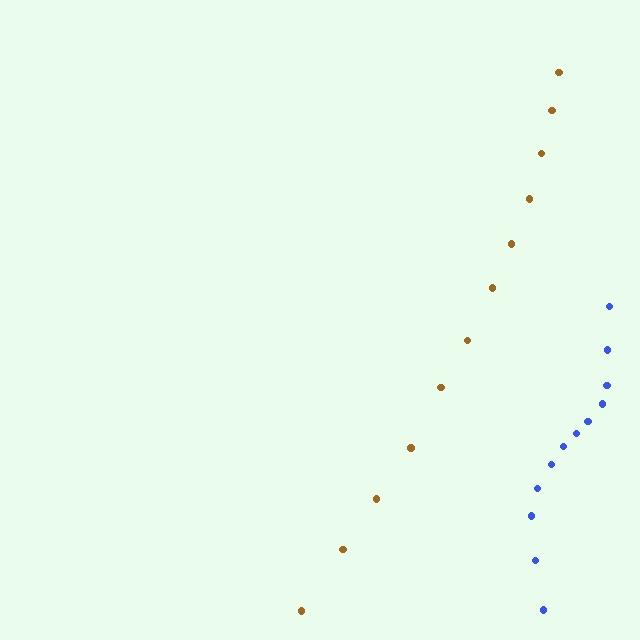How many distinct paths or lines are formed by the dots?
There are 2 distinct paths.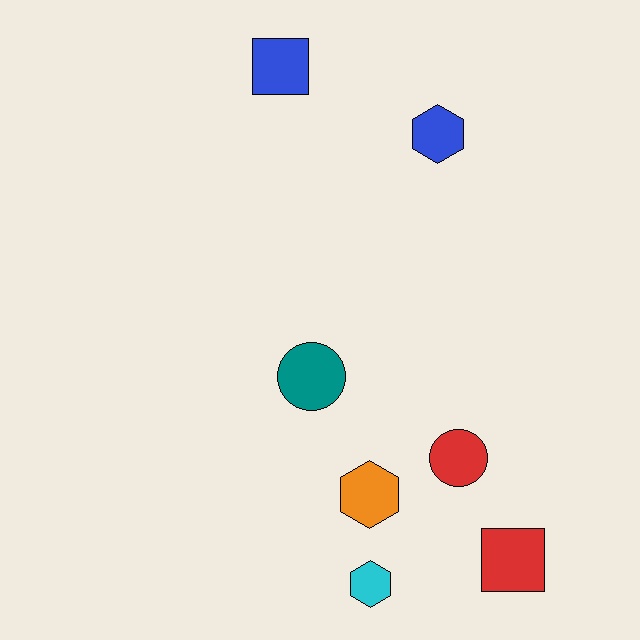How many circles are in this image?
There are 2 circles.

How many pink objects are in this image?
There are no pink objects.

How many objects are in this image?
There are 7 objects.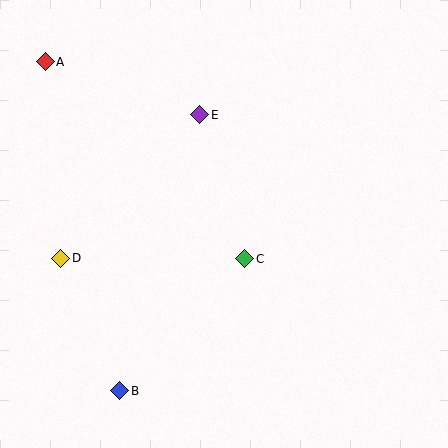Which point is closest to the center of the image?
Point C at (245, 259) is closest to the center.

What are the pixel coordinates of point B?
Point B is at (120, 391).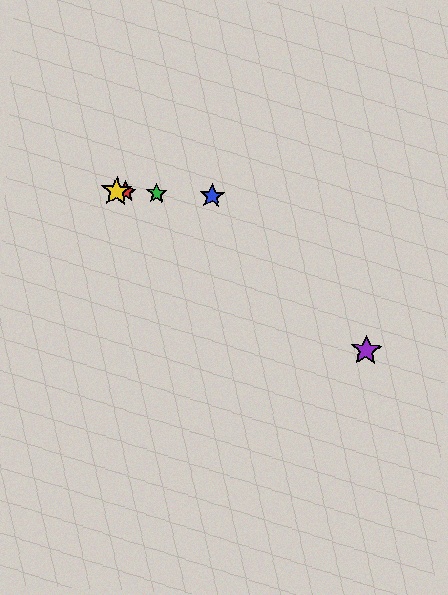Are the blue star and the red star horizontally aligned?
Yes, both are at y≈196.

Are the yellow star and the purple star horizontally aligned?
No, the yellow star is at y≈191 and the purple star is at y≈350.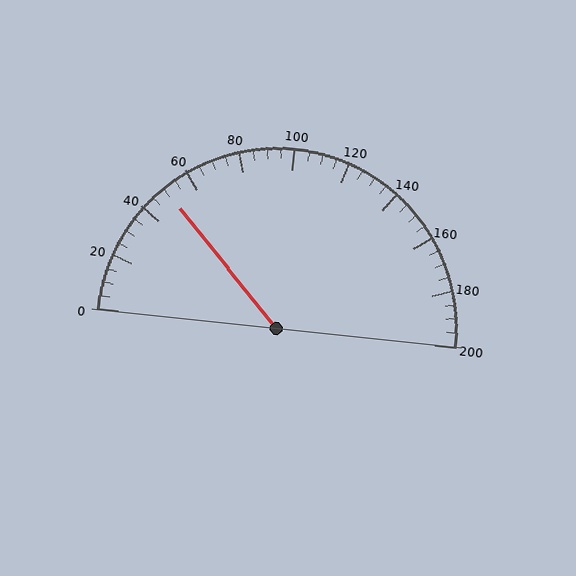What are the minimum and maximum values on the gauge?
The gauge ranges from 0 to 200.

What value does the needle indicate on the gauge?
The needle indicates approximately 50.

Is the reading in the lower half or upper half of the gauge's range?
The reading is in the lower half of the range (0 to 200).